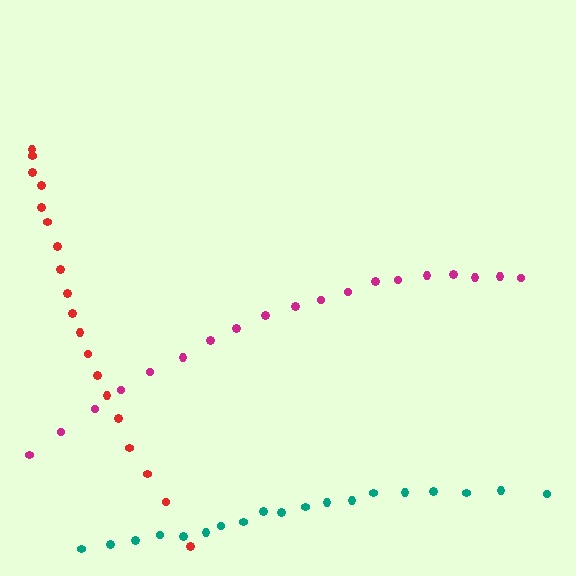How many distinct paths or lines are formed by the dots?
There are 3 distinct paths.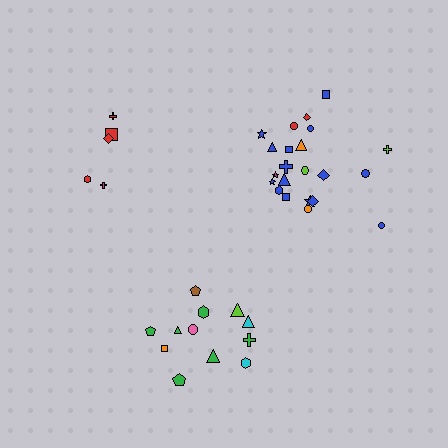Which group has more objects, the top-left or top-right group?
The top-right group.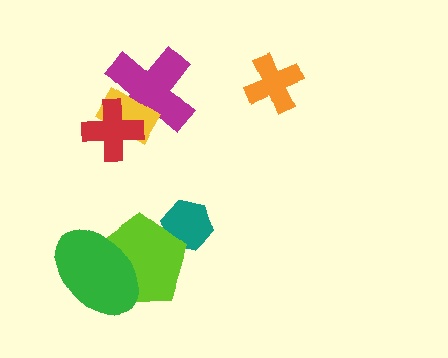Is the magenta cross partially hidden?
Yes, it is partially covered by another shape.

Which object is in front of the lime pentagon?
The green ellipse is in front of the lime pentagon.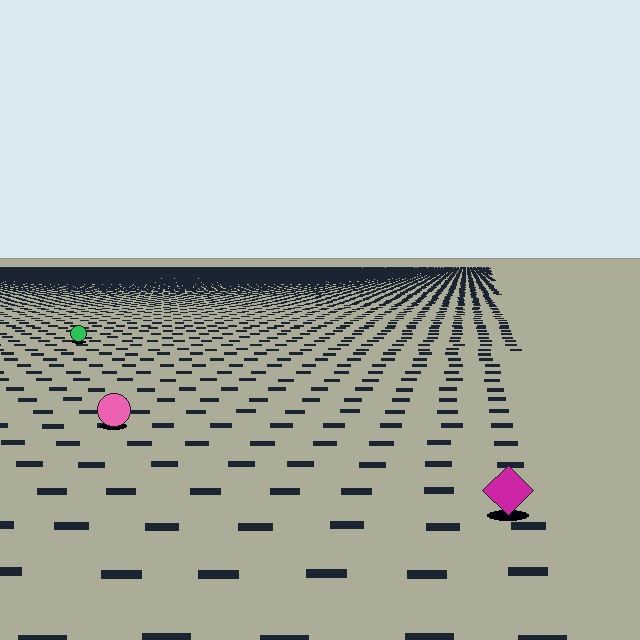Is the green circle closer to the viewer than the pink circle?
No. The pink circle is closer — you can tell from the texture gradient: the ground texture is coarser near it.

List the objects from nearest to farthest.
From nearest to farthest: the magenta diamond, the pink circle, the green circle.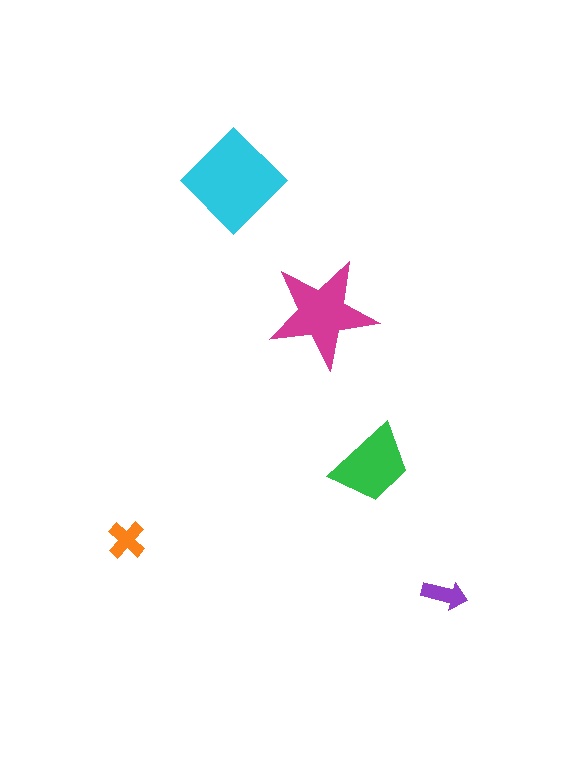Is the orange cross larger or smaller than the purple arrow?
Larger.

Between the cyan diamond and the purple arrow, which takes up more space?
The cyan diamond.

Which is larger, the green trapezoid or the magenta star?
The magenta star.